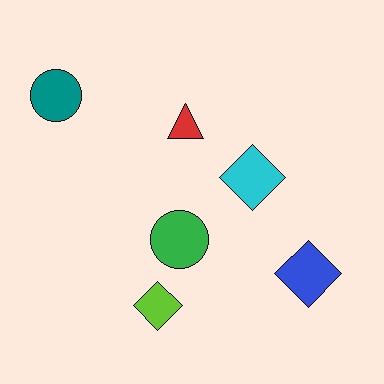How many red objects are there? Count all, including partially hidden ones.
There is 1 red object.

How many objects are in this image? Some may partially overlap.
There are 6 objects.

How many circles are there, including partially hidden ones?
There are 2 circles.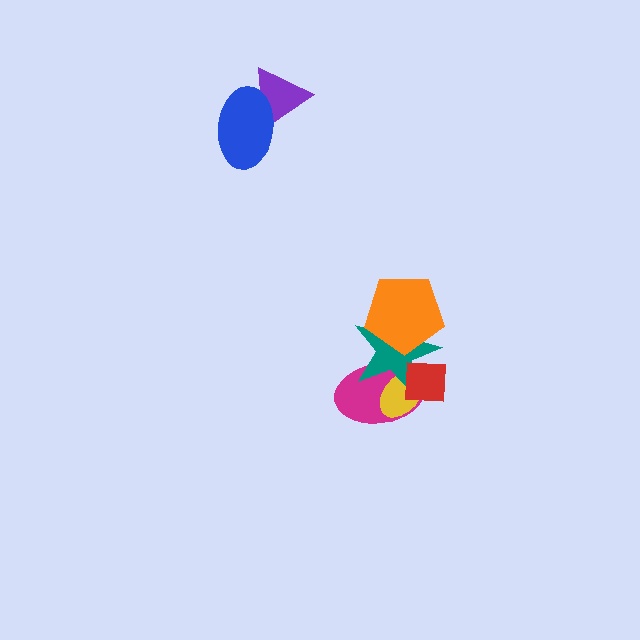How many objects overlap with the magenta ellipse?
3 objects overlap with the magenta ellipse.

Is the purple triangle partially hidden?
Yes, it is partially covered by another shape.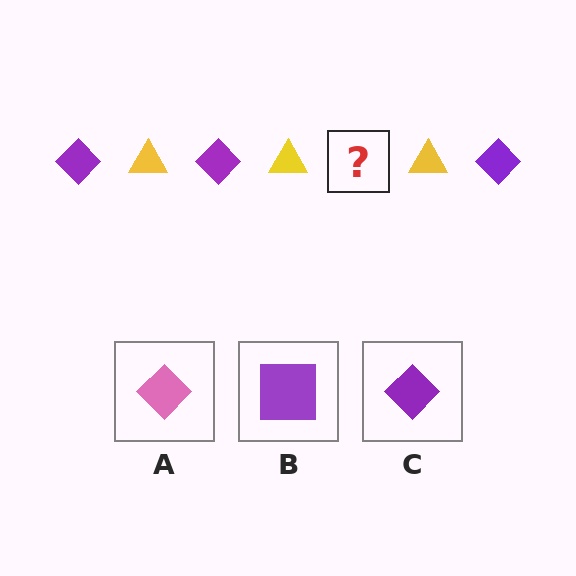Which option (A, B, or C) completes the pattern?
C.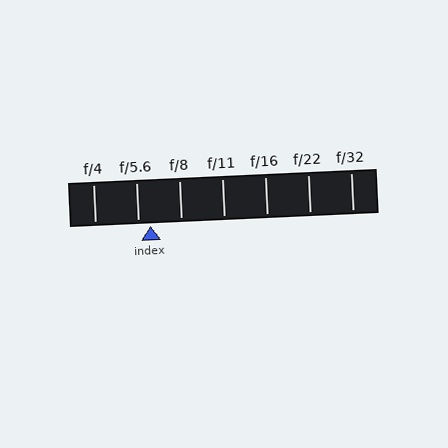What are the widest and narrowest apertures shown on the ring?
The widest aperture shown is f/4 and the narrowest is f/32.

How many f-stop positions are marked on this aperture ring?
There are 7 f-stop positions marked.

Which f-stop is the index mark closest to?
The index mark is closest to f/5.6.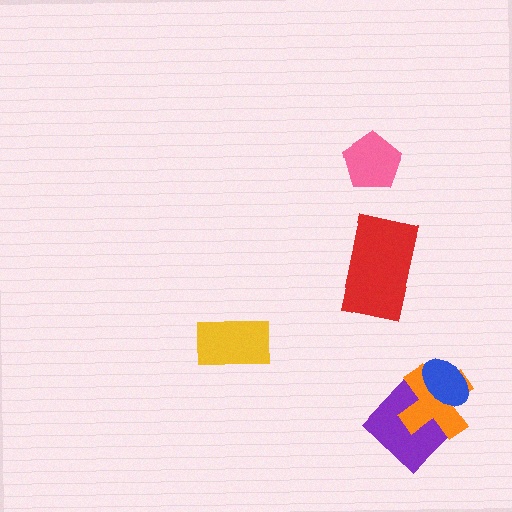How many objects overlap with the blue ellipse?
2 objects overlap with the blue ellipse.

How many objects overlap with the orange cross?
2 objects overlap with the orange cross.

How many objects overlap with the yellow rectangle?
0 objects overlap with the yellow rectangle.